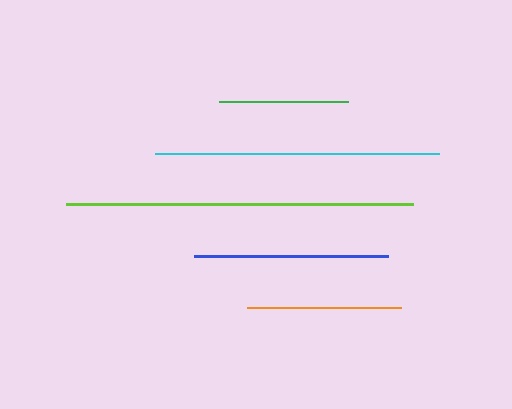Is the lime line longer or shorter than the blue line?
The lime line is longer than the blue line.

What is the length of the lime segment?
The lime segment is approximately 346 pixels long.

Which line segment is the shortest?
The green line is the shortest at approximately 128 pixels.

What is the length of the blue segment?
The blue segment is approximately 195 pixels long.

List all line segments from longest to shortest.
From longest to shortest: lime, cyan, blue, orange, green.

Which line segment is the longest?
The lime line is the longest at approximately 346 pixels.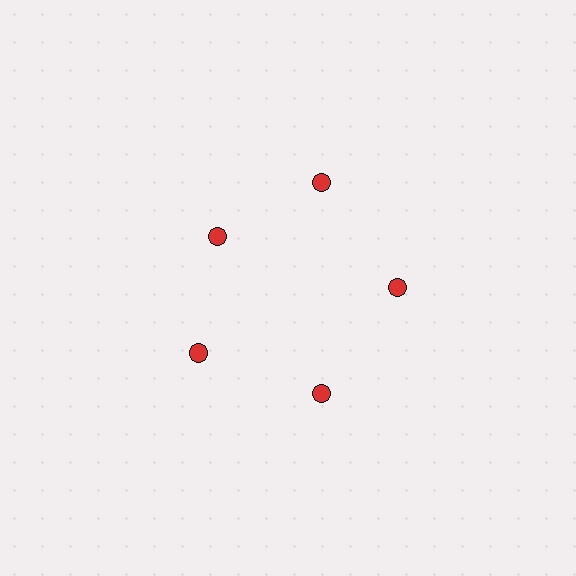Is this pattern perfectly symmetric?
No. The 5 red circles are arranged in a ring, but one element near the 10 o'clock position is pulled inward toward the center, breaking the 5-fold rotational symmetry.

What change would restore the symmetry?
The symmetry would be restored by moving it outward, back onto the ring so that all 5 circles sit at equal angles and equal distance from the center.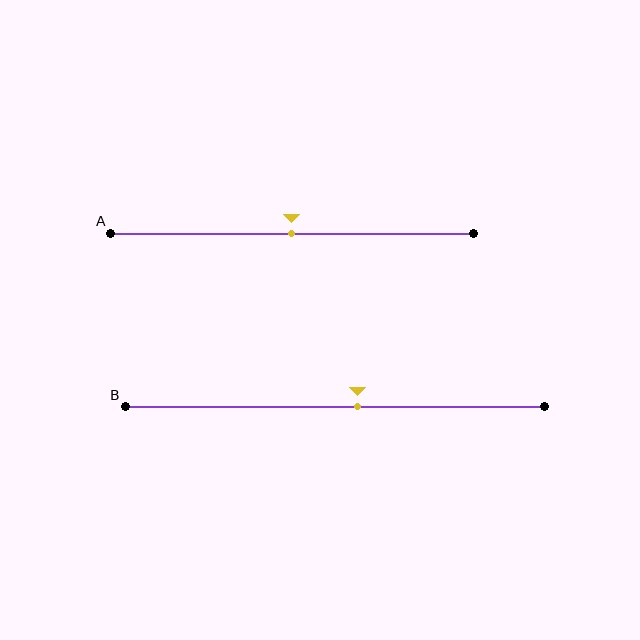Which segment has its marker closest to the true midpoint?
Segment A has its marker closest to the true midpoint.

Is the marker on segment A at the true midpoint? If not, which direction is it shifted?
Yes, the marker on segment A is at the true midpoint.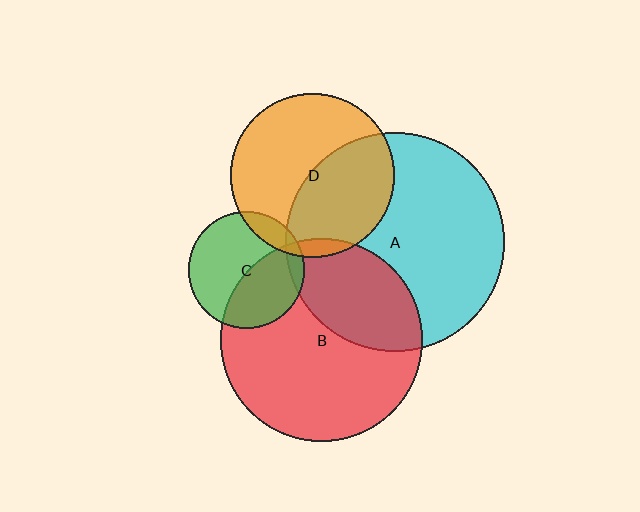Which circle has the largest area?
Circle A (cyan).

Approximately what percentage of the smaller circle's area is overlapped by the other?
Approximately 45%.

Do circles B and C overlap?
Yes.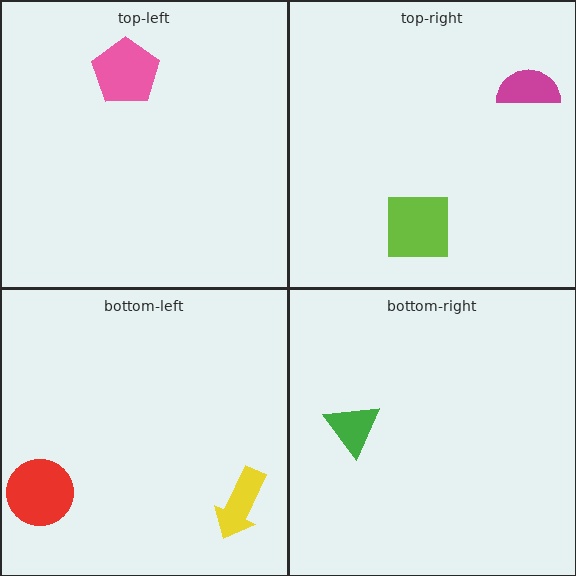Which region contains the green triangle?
The bottom-right region.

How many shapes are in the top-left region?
1.